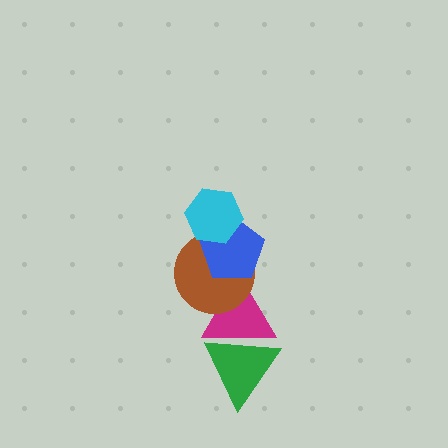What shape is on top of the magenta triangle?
The brown circle is on top of the magenta triangle.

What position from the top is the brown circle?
The brown circle is 3rd from the top.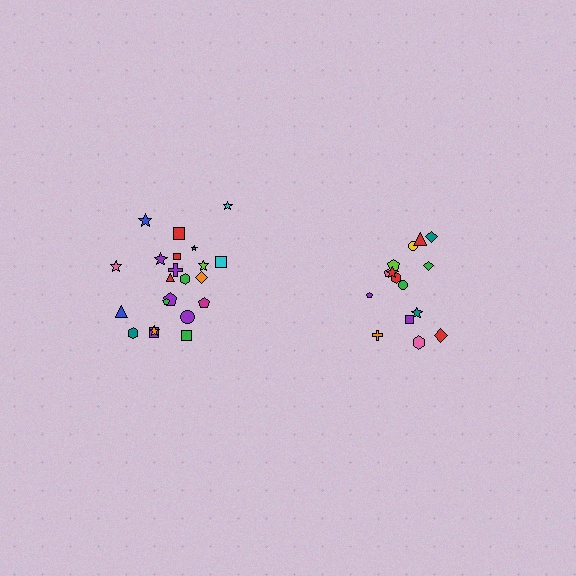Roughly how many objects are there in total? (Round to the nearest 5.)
Roughly 35 objects in total.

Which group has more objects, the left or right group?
The left group.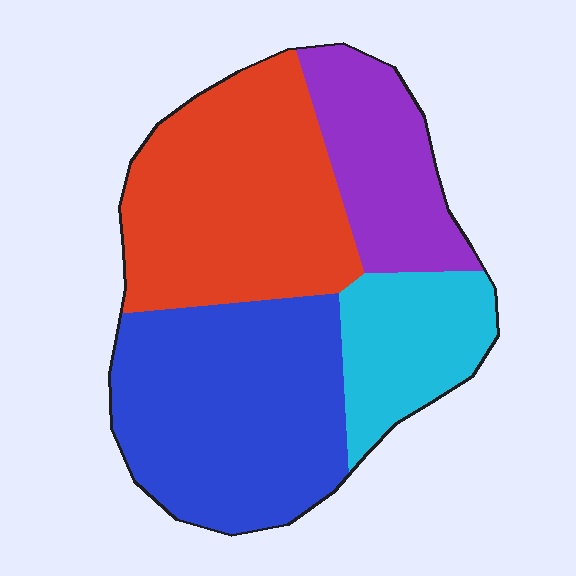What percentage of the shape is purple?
Purple covers roughly 15% of the shape.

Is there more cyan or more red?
Red.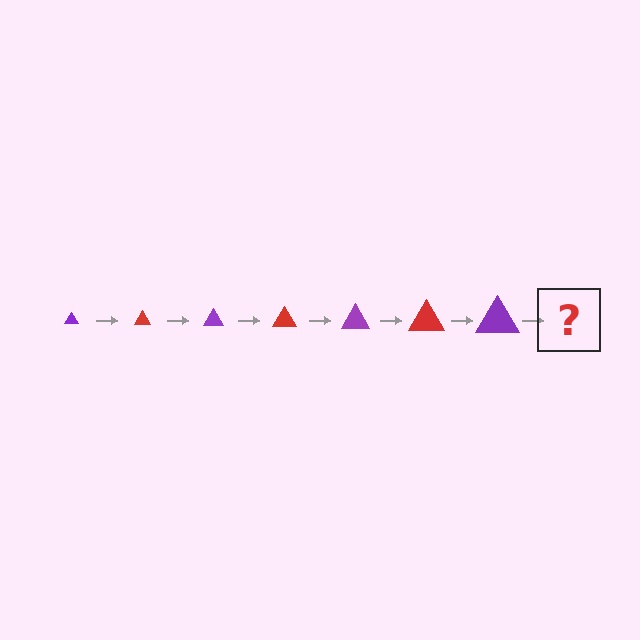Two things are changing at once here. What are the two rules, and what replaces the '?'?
The two rules are that the triangle grows larger each step and the color cycles through purple and red. The '?' should be a red triangle, larger than the previous one.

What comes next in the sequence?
The next element should be a red triangle, larger than the previous one.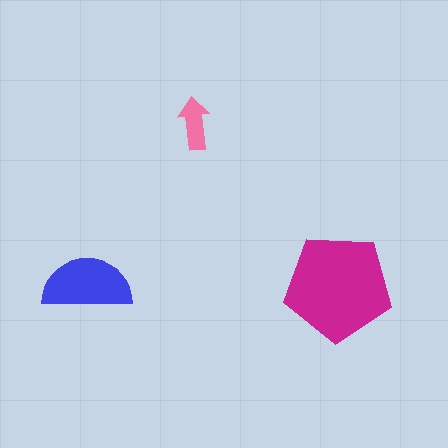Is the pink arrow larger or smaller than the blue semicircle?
Smaller.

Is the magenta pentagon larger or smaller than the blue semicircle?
Larger.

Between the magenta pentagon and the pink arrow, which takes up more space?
The magenta pentagon.